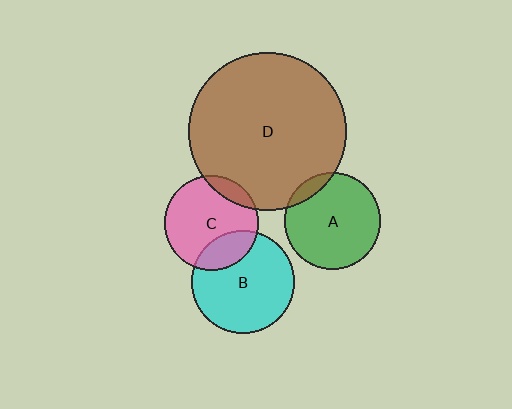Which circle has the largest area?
Circle D (brown).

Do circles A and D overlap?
Yes.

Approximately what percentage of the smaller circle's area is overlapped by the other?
Approximately 10%.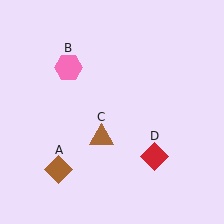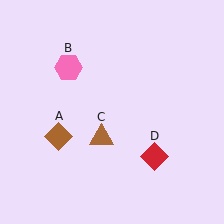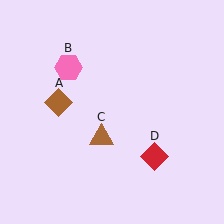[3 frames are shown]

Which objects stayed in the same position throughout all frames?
Pink hexagon (object B) and brown triangle (object C) and red diamond (object D) remained stationary.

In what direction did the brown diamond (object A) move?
The brown diamond (object A) moved up.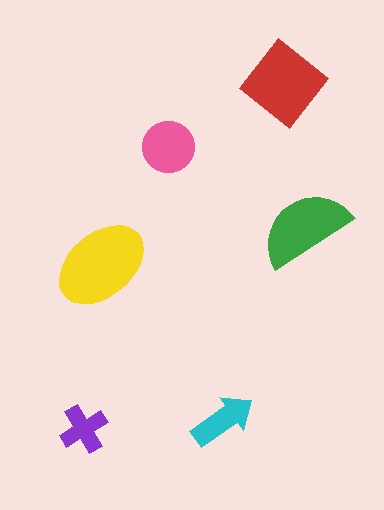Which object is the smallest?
The purple cross.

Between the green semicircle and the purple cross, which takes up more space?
The green semicircle.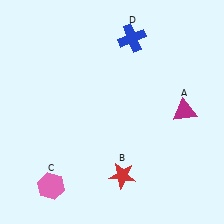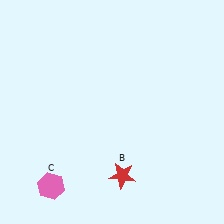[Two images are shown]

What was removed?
The blue cross (D), the magenta triangle (A) were removed in Image 2.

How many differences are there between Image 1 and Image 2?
There are 2 differences between the two images.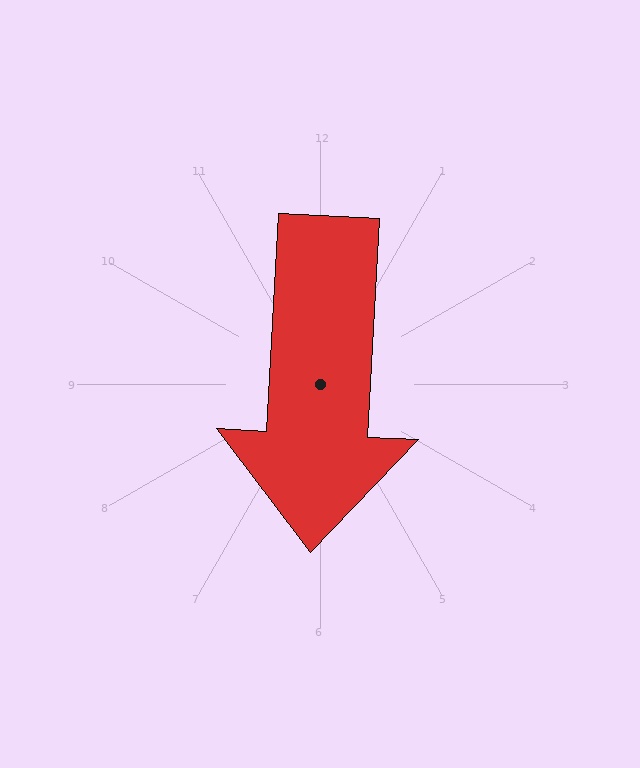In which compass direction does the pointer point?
South.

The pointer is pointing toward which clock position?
Roughly 6 o'clock.